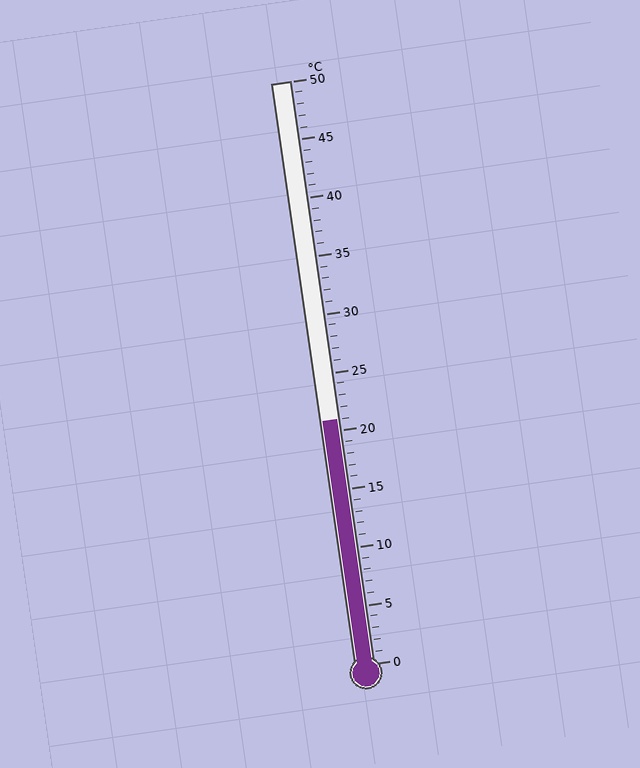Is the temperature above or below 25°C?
The temperature is below 25°C.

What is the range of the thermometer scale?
The thermometer scale ranges from 0°C to 50°C.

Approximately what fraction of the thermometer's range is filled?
The thermometer is filled to approximately 40% of its range.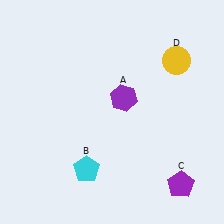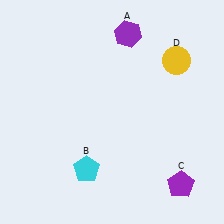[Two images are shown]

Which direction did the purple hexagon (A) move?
The purple hexagon (A) moved up.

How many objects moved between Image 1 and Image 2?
1 object moved between the two images.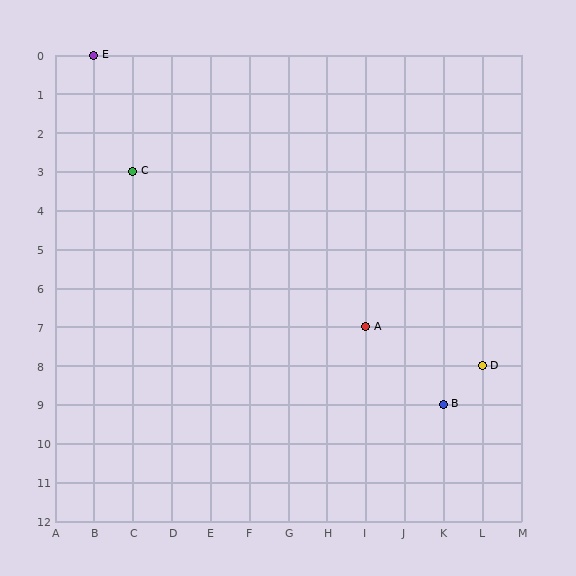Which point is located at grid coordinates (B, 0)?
Point E is at (B, 0).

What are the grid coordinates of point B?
Point B is at grid coordinates (K, 9).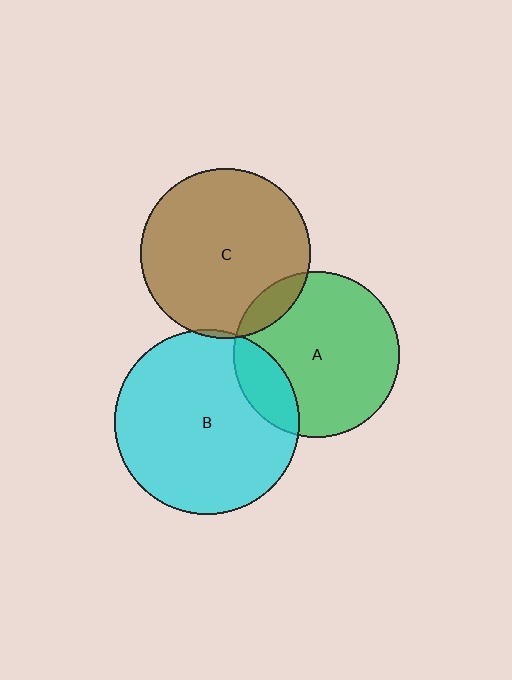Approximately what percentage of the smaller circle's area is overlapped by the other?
Approximately 15%.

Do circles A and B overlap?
Yes.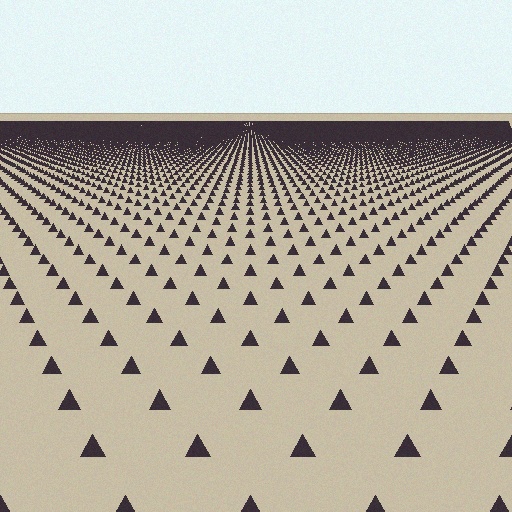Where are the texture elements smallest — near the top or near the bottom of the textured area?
Near the top.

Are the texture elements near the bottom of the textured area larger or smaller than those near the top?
Larger. Near the bottom, elements are closer to the viewer and appear at a bigger on-screen size.